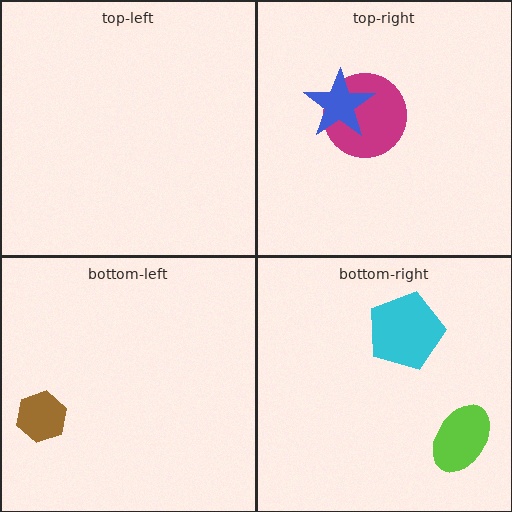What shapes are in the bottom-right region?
The cyan pentagon, the lime ellipse.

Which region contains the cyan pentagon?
The bottom-right region.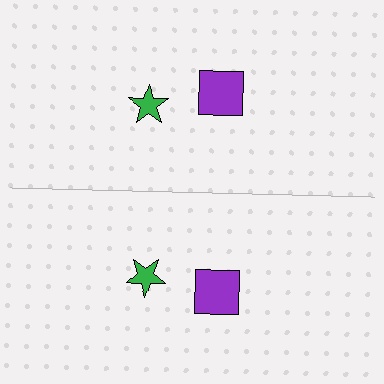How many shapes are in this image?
There are 4 shapes in this image.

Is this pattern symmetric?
Yes, this pattern has bilateral (reflection) symmetry.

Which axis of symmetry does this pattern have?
The pattern has a horizontal axis of symmetry running through the center of the image.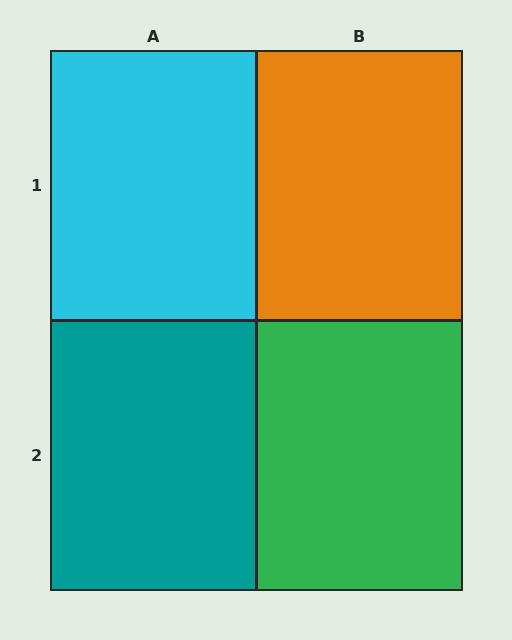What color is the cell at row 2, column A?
Teal.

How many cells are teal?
1 cell is teal.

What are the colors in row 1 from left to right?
Cyan, orange.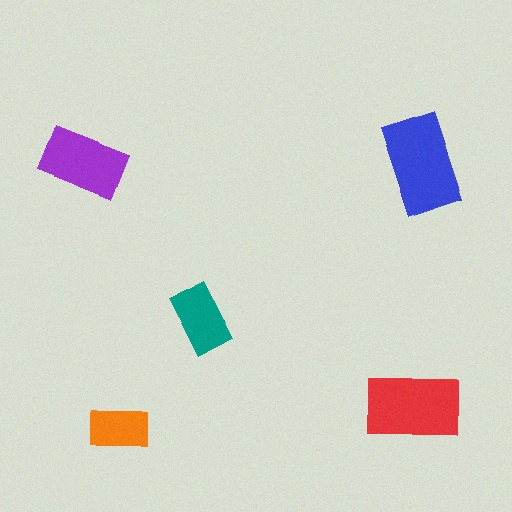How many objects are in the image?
There are 5 objects in the image.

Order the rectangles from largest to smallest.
the blue one, the red one, the purple one, the teal one, the orange one.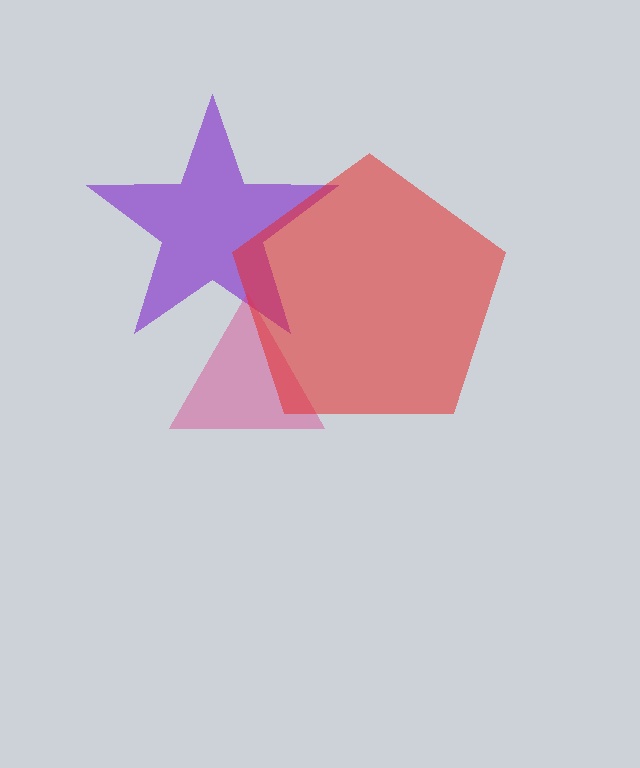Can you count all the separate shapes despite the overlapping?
Yes, there are 3 separate shapes.